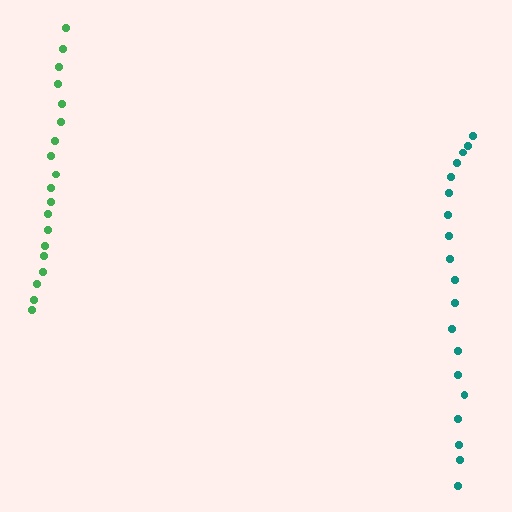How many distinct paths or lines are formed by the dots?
There are 2 distinct paths.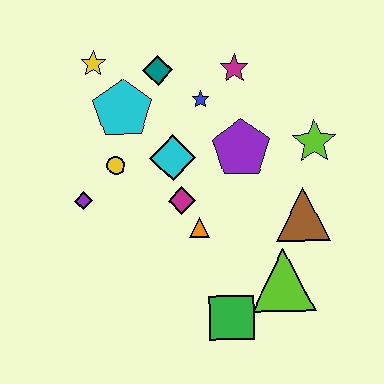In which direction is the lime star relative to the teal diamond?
The lime star is to the right of the teal diamond.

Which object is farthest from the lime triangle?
The yellow star is farthest from the lime triangle.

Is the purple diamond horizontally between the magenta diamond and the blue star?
No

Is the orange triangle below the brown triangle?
Yes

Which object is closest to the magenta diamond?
The orange triangle is closest to the magenta diamond.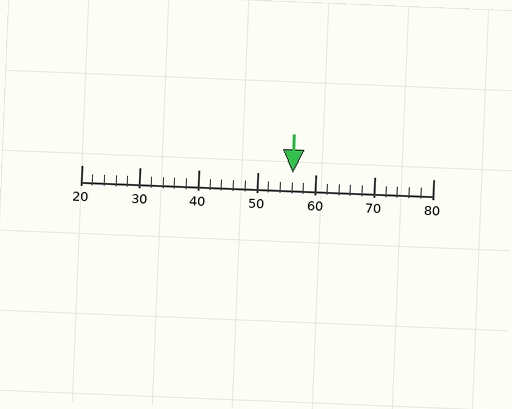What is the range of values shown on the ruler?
The ruler shows values from 20 to 80.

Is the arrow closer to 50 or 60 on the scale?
The arrow is closer to 60.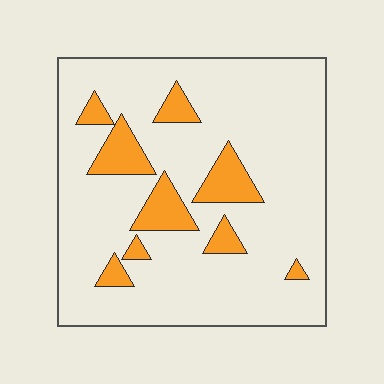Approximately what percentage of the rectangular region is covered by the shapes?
Approximately 15%.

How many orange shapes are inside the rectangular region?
9.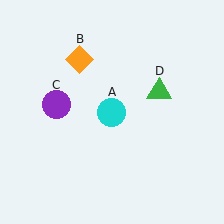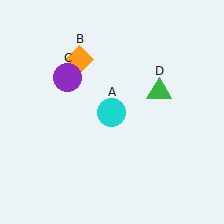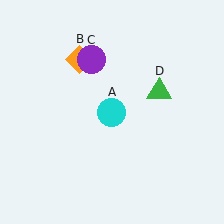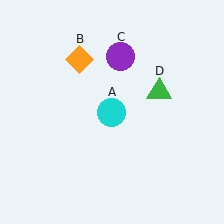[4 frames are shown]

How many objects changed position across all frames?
1 object changed position: purple circle (object C).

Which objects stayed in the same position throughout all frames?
Cyan circle (object A) and orange diamond (object B) and green triangle (object D) remained stationary.